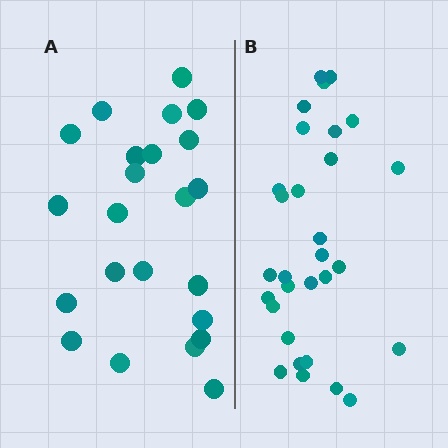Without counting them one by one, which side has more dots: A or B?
Region B (the right region) has more dots.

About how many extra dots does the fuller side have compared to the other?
Region B has roughly 8 or so more dots than region A.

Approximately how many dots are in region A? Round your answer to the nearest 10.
About 20 dots. (The exact count is 23, which rounds to 20.)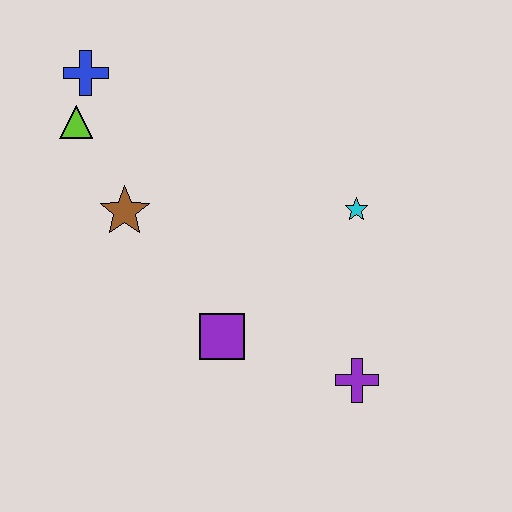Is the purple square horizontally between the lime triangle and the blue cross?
No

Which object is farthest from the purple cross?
The blue cross is farthest from the purple cross.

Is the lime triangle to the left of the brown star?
Yes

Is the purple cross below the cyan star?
Yes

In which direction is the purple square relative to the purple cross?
The purple square is to the left of the purple cross.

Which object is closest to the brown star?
The lime triangle is closest to the brown star.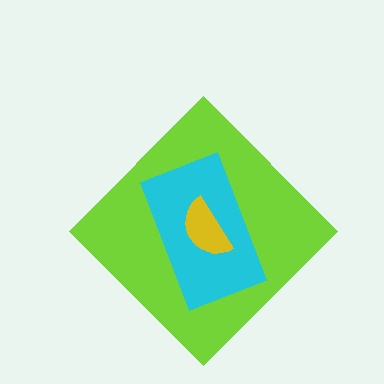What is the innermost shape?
The yellow semicircle.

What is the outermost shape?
The lime diamond.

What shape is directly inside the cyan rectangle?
The yellow semicircle.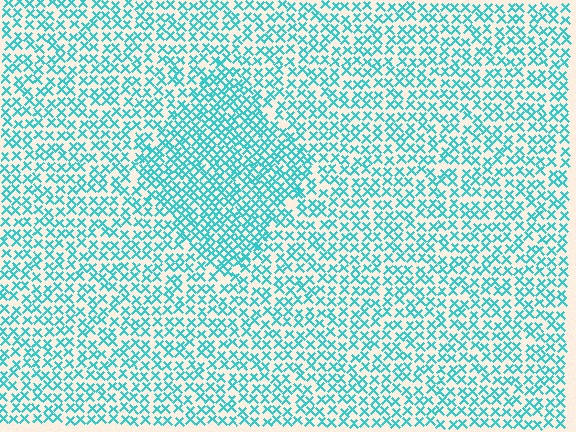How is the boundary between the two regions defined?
The boundary is defined by a change in element density (approximately 1.6x ratio). All elements are the same color, size, and shape.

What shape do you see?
I see a diamond.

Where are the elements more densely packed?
The elements are more densely packed inside the diamond boundary.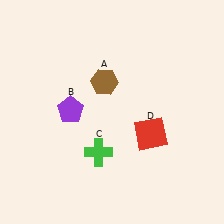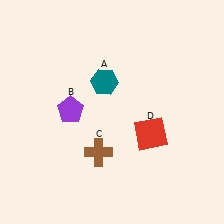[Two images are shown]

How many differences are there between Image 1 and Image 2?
There are 2 differences between the two images.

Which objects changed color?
A changed from brown to teal. C changed from green to brown.